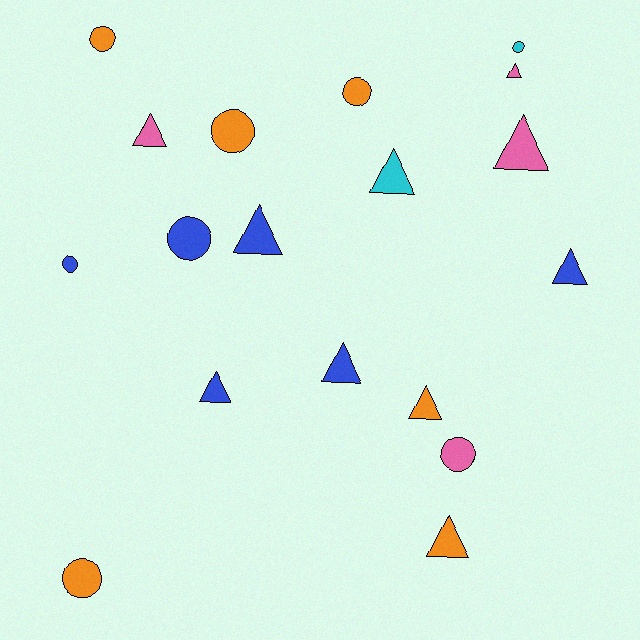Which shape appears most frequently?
Triangle, with 10 objects.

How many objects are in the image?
There are 18 objects.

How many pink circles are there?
There is 1 pink circle.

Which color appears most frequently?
Orange, with 6 objects.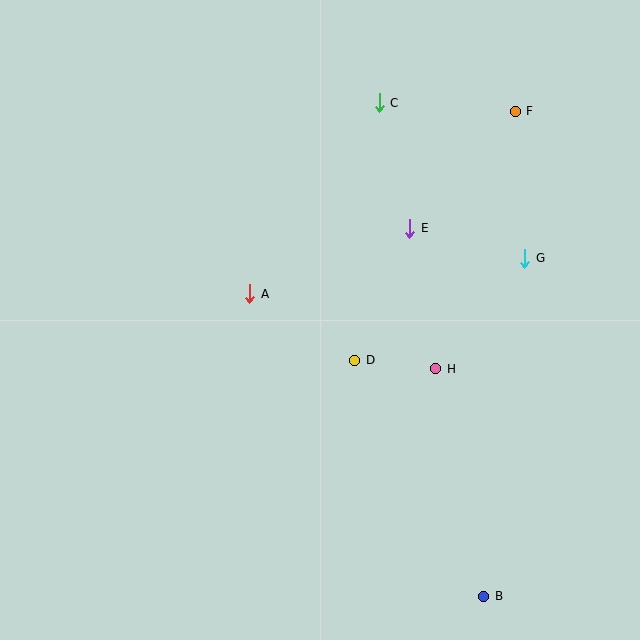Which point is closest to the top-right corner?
Point F is closest to the top-right corner.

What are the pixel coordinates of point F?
Point F is at (515, 111).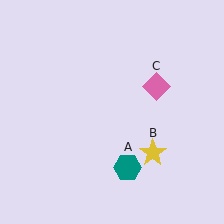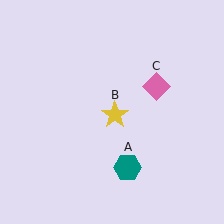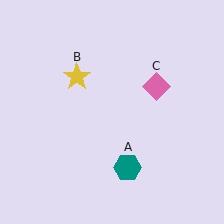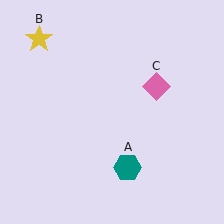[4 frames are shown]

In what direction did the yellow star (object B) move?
The yellow star (object B) moved up and to the left.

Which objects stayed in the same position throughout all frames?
Teal hexagon (object A) and pink diamond (object C) remained stationary.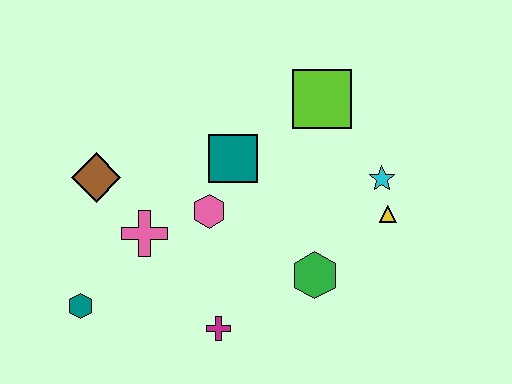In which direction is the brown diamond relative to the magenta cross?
The brown diamond is above the magenta cross.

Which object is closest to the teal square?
The pink hexagon is closest to the teal square.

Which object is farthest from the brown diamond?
The yellow triangle is farthest from the brown diamond.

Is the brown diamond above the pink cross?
Yes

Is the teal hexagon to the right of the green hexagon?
No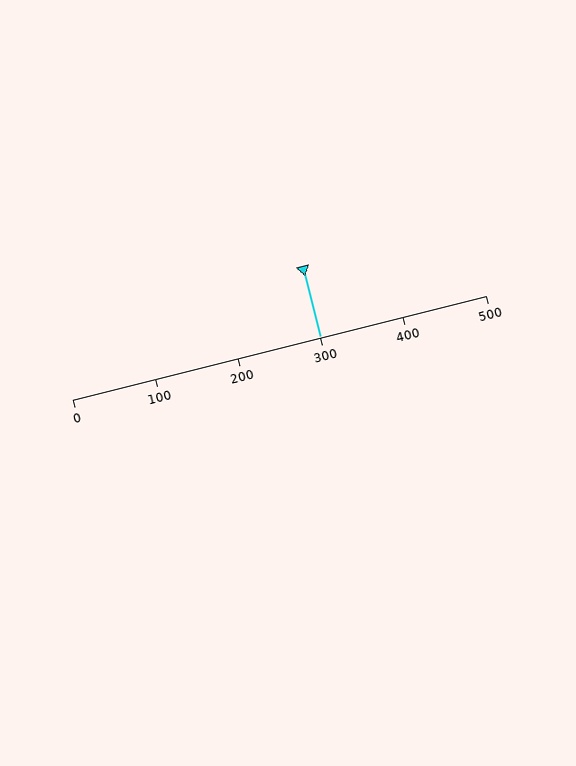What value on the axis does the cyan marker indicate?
The marker indicates approximately 300.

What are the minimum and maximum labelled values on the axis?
The axis runs from 0 to 500.